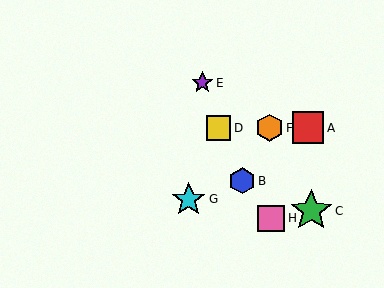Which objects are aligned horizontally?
Objects A, D, F are aligned horizontally.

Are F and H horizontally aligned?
No, F is at y≈128 and H is at y≈219.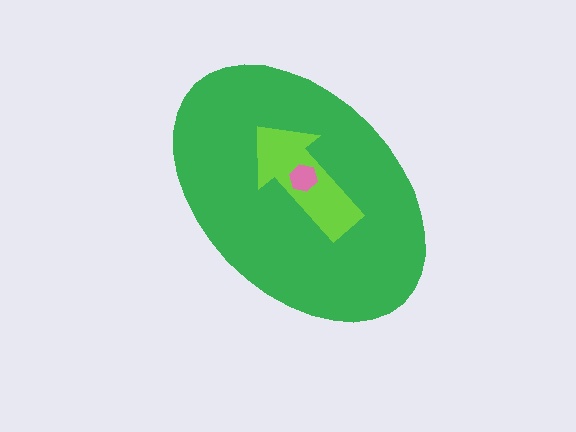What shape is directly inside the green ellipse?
The lime arrow.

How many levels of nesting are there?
3.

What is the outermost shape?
The green ellipse.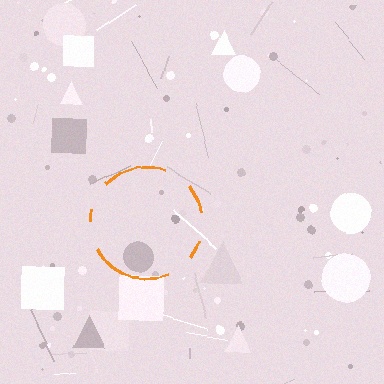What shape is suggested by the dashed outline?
The dashed outline suggests a circle.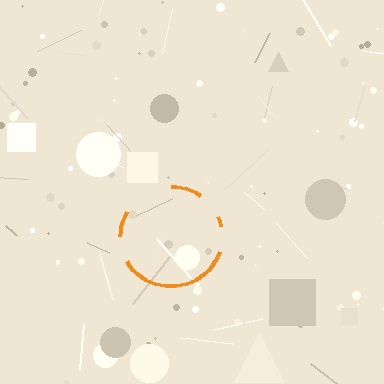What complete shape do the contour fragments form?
The contour fragments form a circle.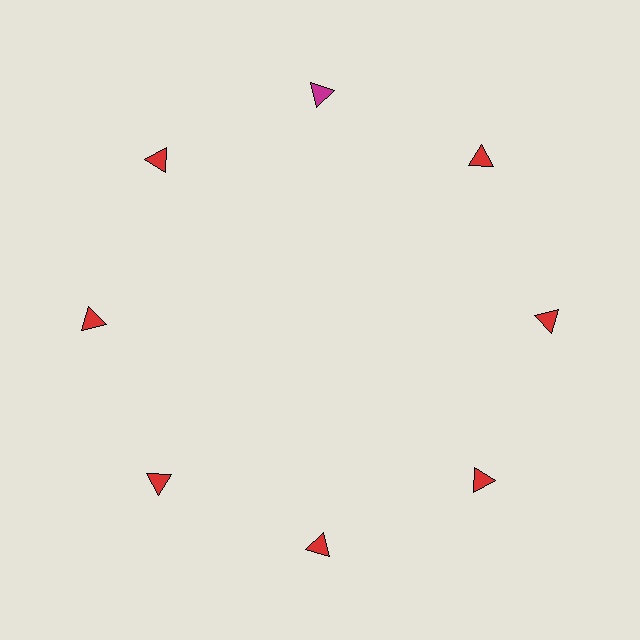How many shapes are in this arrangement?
There are 8 shapes arranged in a ring pattern.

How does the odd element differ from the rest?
It has a different color: magenta instead of red.